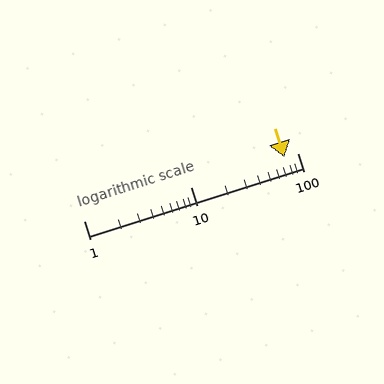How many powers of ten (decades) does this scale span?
The scale spans 2 decades, from 1 to 100.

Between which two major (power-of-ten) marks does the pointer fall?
The pointer is between 10 and 100.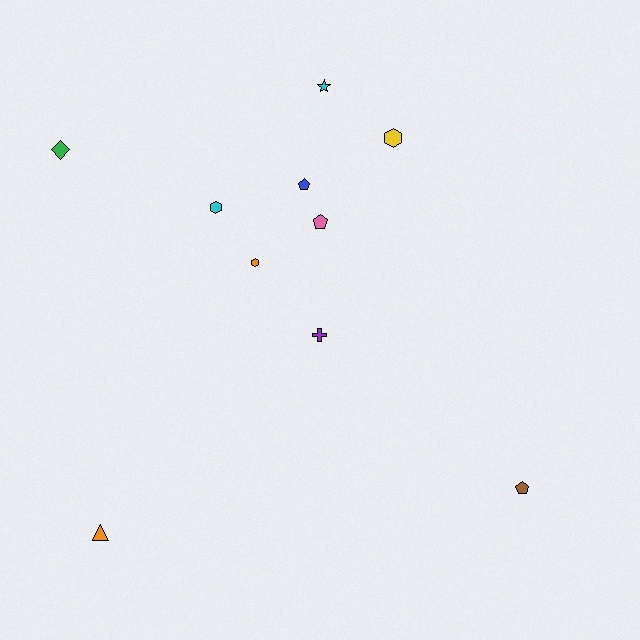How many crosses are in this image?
There is 1 cross.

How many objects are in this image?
There are 10 objects.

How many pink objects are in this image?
There is 1 pink object.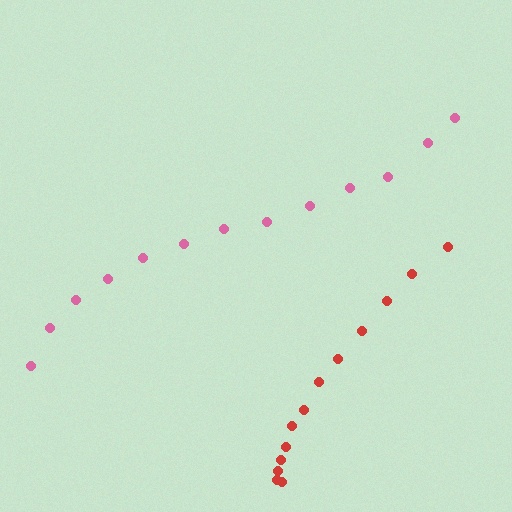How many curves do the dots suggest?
There are 2 distinct paths.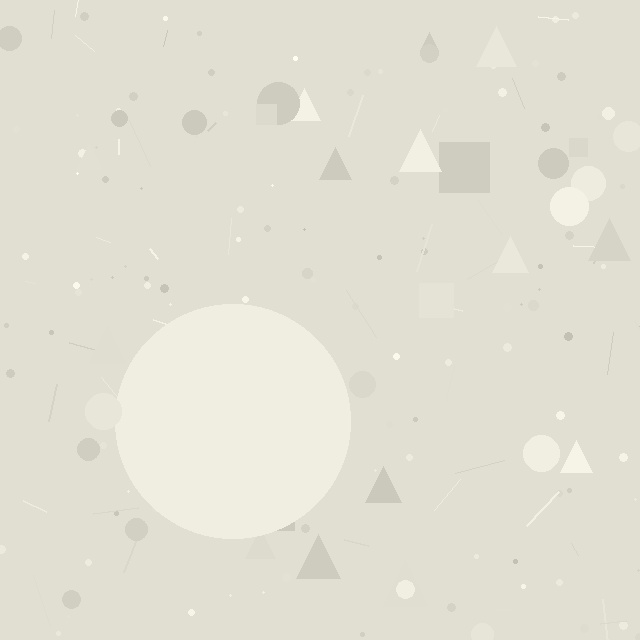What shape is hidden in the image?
A circle is hidden in the image.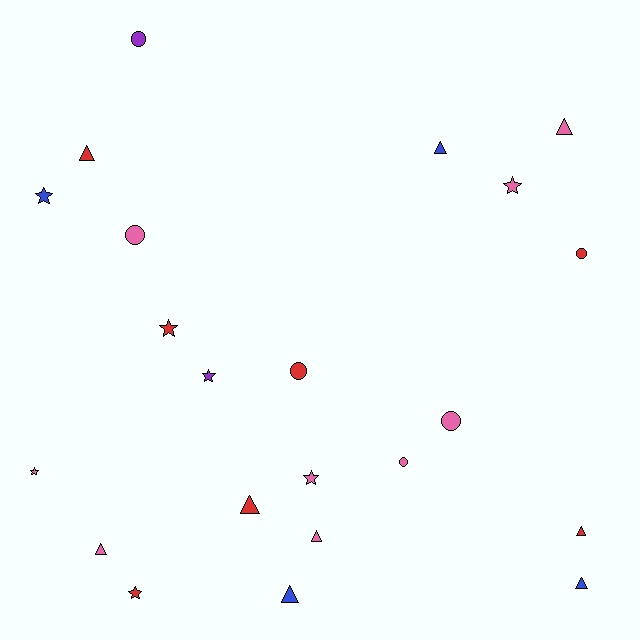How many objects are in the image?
There are 22 objects.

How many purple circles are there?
There is 1 purple circle.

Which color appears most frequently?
Pink, with 9 objects.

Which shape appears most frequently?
Triangle, with 9 objects.